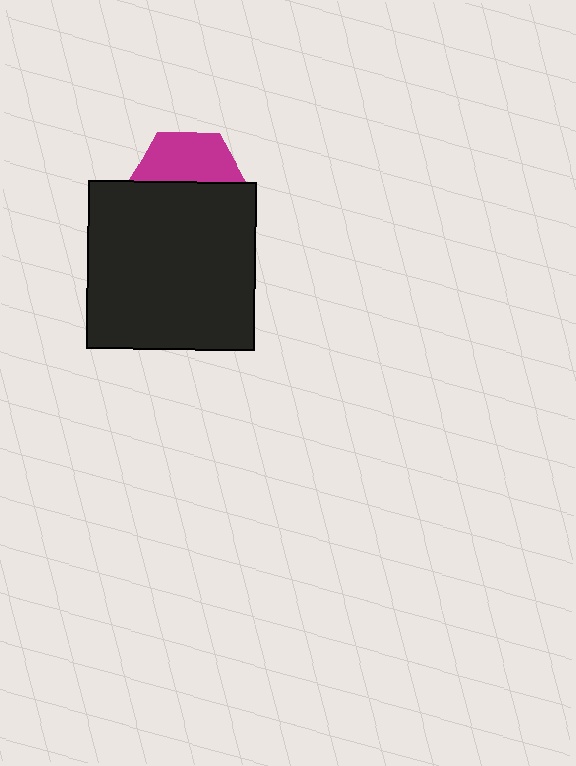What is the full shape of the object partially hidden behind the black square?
The partially hidden object is a magenta hexagon.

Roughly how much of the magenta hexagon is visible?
A small part of it is visible (roughly 45%).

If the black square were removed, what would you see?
You would see the complete magenta hexagon.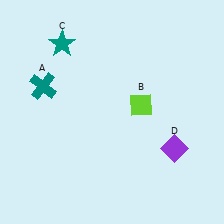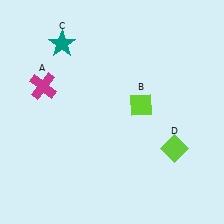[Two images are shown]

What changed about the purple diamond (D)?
In Image 1, D is purple. In Image 2, it changed to lime.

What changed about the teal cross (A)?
In Image 1, A is teal. In Image 2, it changed to magenta.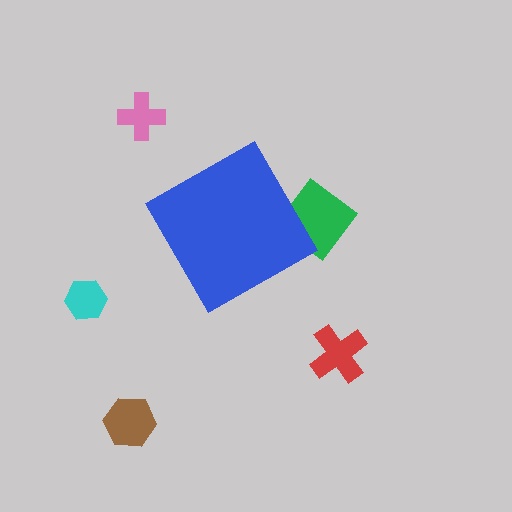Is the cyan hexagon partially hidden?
No, the cyan hexagon is fully visible.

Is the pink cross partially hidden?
No, the pink cross is fully visible.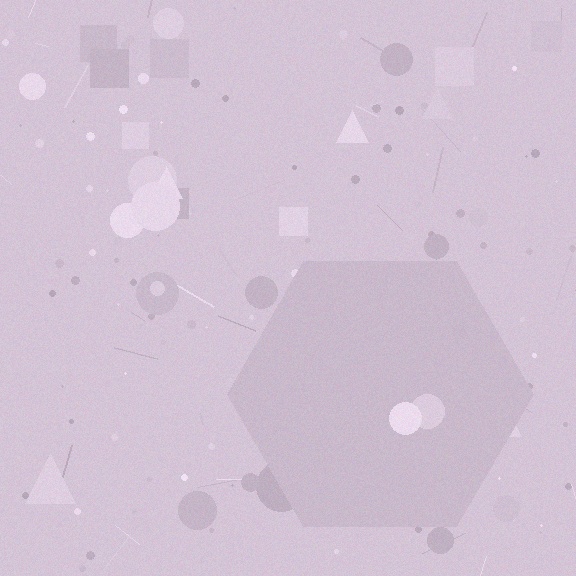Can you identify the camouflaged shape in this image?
The camouflaged shape is a hexagon.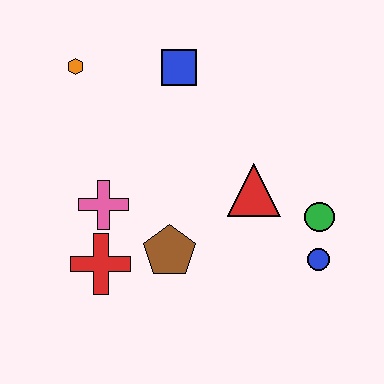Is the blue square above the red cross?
Yes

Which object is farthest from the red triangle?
The orange hexagon is farthest from the red triangle.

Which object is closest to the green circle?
The blue circle is closest to the green circle.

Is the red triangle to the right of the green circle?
No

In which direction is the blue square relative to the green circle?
The blue square is above the green circle.